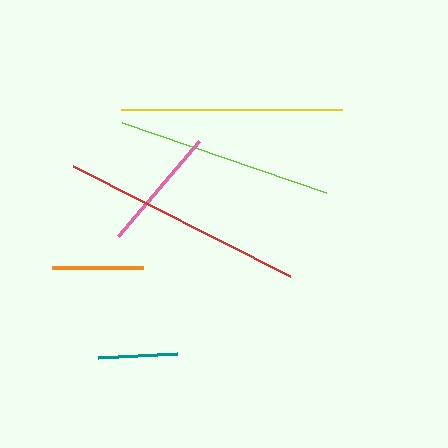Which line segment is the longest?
The red line is the longest at approximately 244 pixels.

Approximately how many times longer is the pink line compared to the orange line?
The pink line is approximately 1.4 times the length of the orange line.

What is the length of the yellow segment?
The yellow segment is approximately 222 pixels long.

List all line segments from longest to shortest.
From longest to shortest: red, yellow, lime, pink, orange, teal.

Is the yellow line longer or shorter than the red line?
The red line is longer than the yellow line.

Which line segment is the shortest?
The teal line is the shortest at approximately 80 pixels.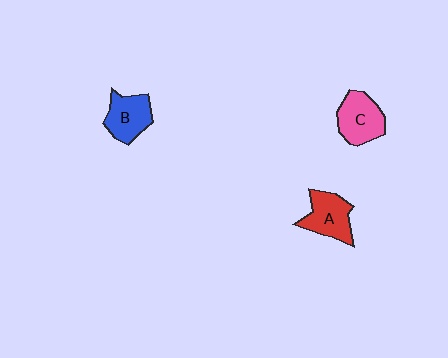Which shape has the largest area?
Shape C (pink).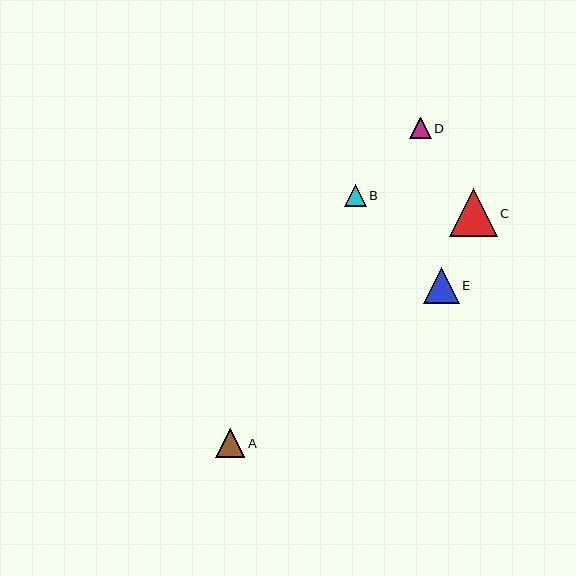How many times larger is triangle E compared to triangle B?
Triangle E is approximately 1.6 times the size of triangle B.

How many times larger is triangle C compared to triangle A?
Triangle C is approximately 1.6 times the size of triangle A.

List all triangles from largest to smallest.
From largest to smallest: C, E, A, B, D.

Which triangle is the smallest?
Triangle D is the smallest with a size of approximately 22 pixels.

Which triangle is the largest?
Triangle C is the largest with a size of approximately 48 pixels.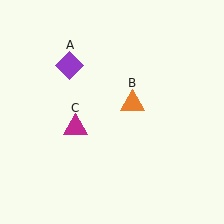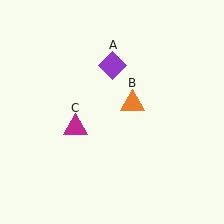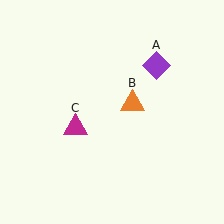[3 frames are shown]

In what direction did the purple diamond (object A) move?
The purple diamond (object A) moved right.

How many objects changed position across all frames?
1 object changed position: purple diamond (object A).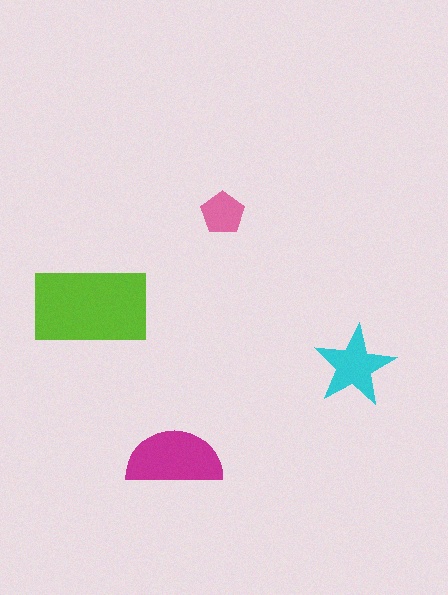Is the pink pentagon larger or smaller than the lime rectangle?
Smaller.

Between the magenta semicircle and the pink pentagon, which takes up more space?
The magenta semicircle.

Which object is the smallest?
The pink pentagon.